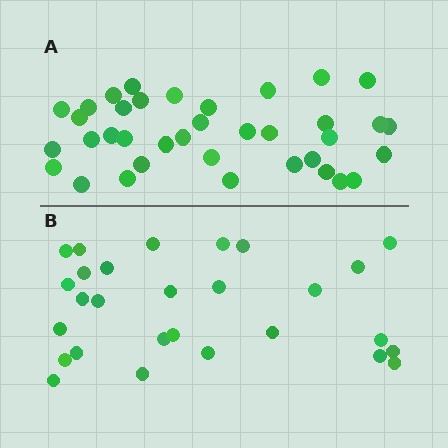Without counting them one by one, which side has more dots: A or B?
Region A (the top region) has more dots.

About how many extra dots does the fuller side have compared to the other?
Region A has roughly 8 or so more dots than region B.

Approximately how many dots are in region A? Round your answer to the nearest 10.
About 40 dots. (The exact count is 37, which rounds to 40.)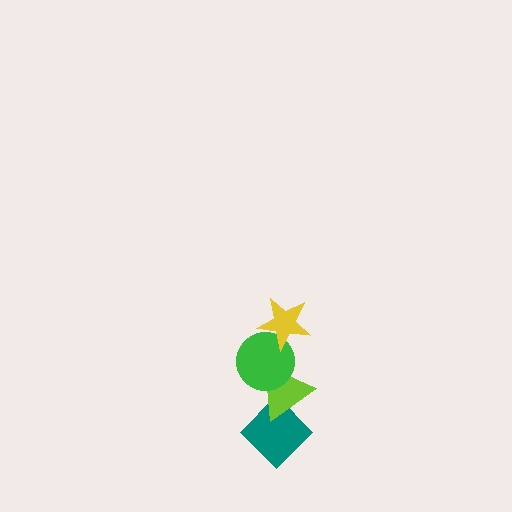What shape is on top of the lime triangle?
The green circle is on top of the lime triangle.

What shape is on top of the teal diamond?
The lime triangle is on top of the teal diamond.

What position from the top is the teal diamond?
The teal diamond is 4th from the top.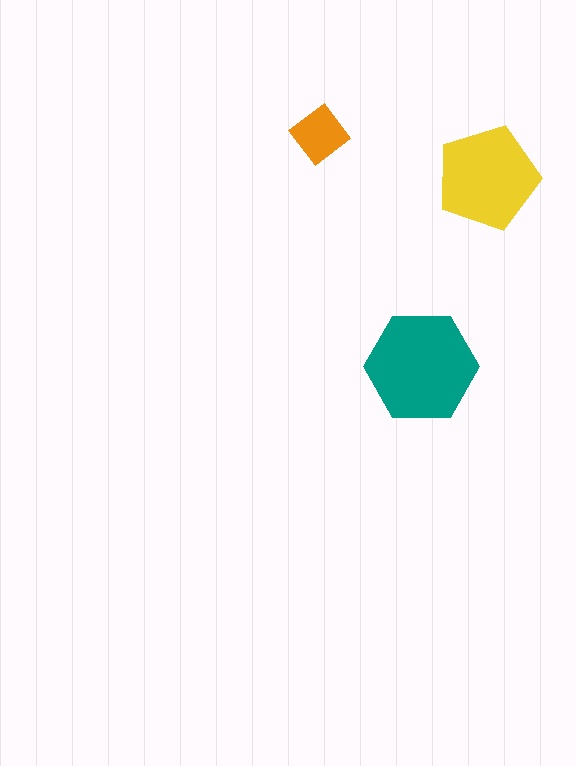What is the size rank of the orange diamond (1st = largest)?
3rd.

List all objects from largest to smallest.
The teal hexagon, the yellow pentagon, the orange diamond.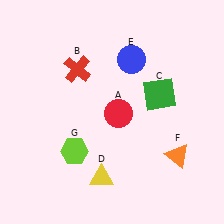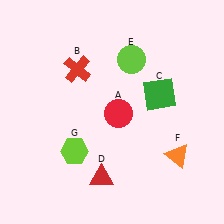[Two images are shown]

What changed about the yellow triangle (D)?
In Image 1, D is yellow. In Image 2, it changed to red.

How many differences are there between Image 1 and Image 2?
There are 2 differences between the two images.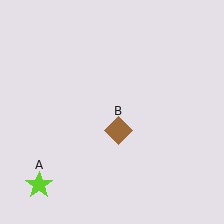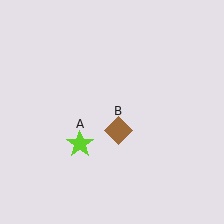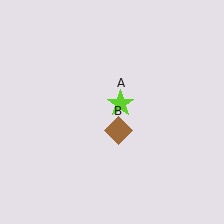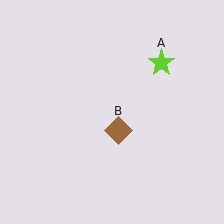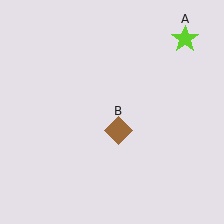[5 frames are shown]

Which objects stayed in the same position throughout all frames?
Brown diamond (object B) remained stationary.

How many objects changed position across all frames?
1 object changed position: lime star (object A).